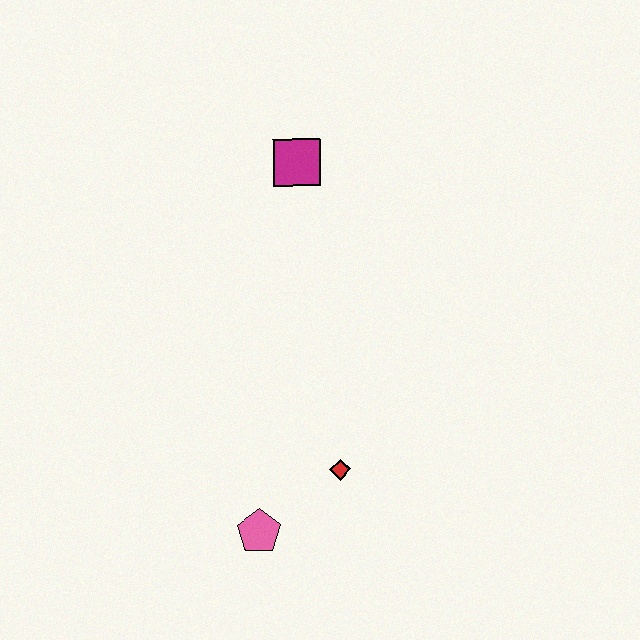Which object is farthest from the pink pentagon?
The magenta square is farthest from the pink pentagon.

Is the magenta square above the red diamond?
Yes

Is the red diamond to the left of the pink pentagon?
No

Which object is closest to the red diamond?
The pink pentagon is closest to the red diamond.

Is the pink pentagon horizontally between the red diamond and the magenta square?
No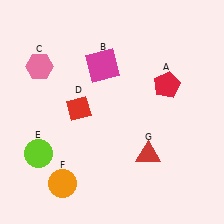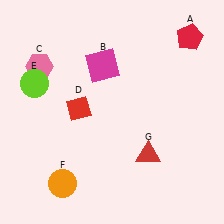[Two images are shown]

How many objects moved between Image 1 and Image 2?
2 objects moved between the two images.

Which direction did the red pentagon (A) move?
The red pentagon (A) moved up.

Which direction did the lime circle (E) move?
The lime circle (E) moved up.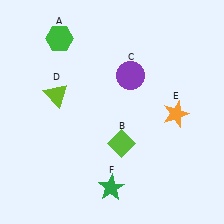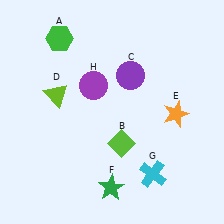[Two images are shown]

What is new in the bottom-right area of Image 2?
A cyan cross (G) was added in the bottom-right area of Image 2.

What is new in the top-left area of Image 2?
A purple circle (H) was added in the top-left area of Image 2.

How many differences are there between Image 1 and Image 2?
There are 2 differences between the two images.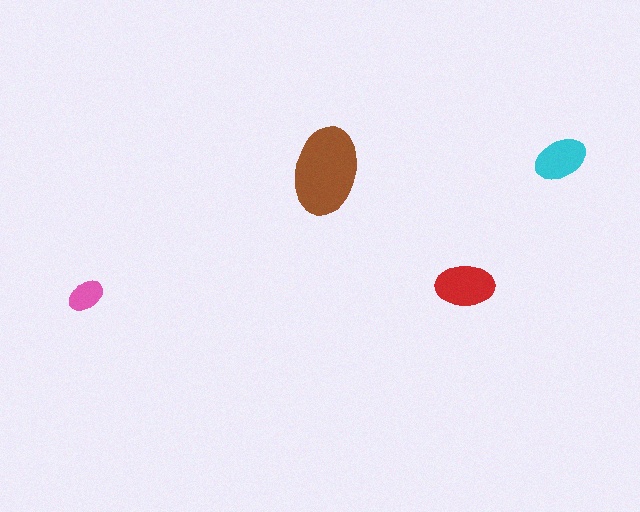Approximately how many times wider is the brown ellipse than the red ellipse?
About 1.5 times wider.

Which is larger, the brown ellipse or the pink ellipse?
The brown one.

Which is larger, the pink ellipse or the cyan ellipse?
The cyan one.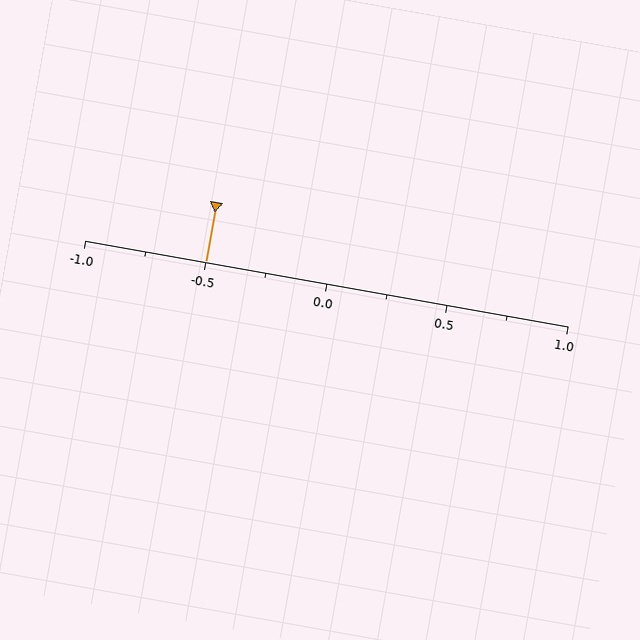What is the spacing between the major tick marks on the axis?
The major ticks are spaced 0.5 apart.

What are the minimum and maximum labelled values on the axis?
The axis runs from -1.0 to 1.0.